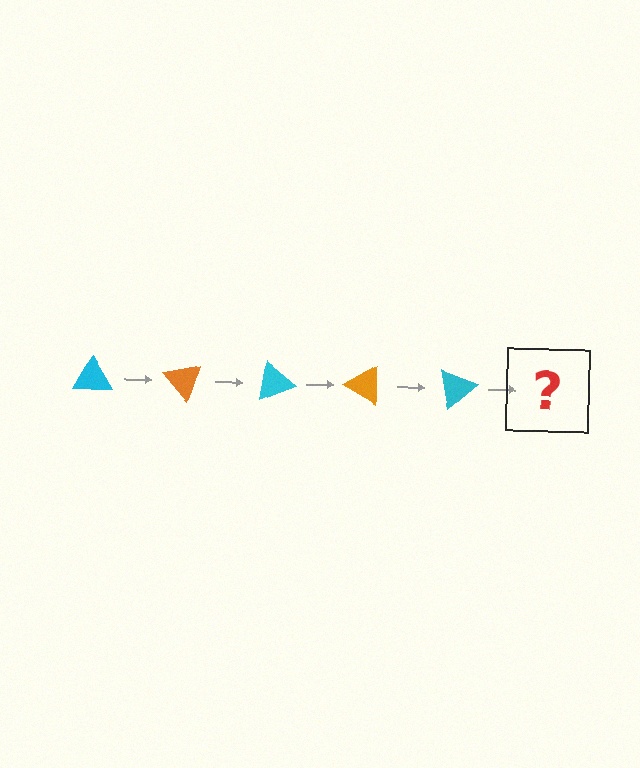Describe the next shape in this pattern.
It should be an orange triangle, rotated 250 degrees from the start.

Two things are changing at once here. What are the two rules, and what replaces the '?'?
The two rules are that it rotates 50 degrees each step and the color cycles through cyan and orange. The '?' should be an orange triangle, rotated 250 degrees from the start.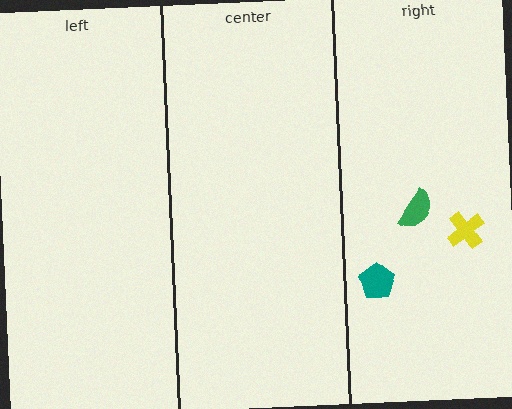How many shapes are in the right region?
3.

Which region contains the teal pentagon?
The right region.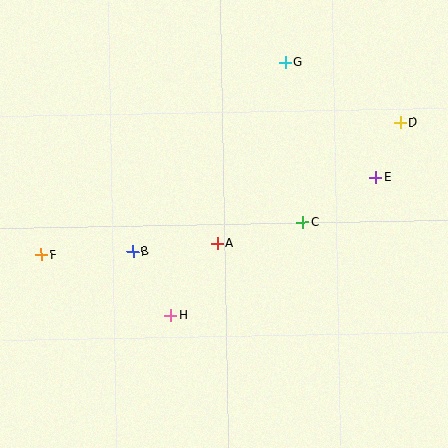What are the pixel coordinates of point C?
Point C is at (303, 222).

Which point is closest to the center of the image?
Point A at (218, 243) is closest to the center.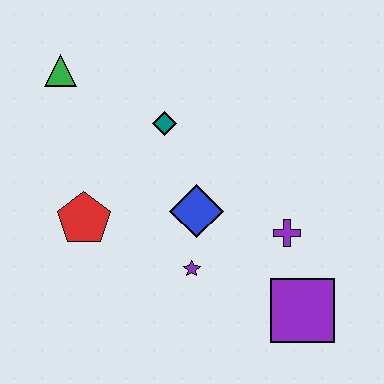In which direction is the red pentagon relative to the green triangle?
The red pentagon is below the green triangle.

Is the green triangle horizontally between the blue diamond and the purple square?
No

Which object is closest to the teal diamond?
The blue diamond is closest to the teal diamond.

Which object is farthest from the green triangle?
The purple square is farthest from the green triangle.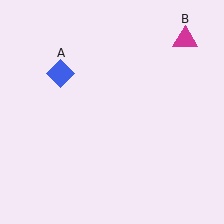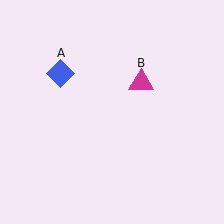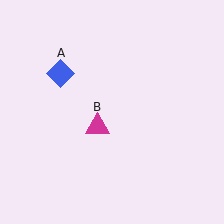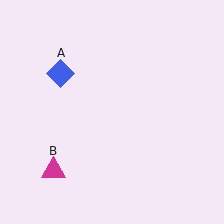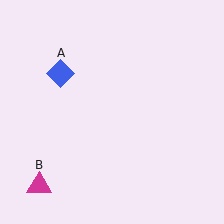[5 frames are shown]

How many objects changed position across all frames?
1 object changed position: magenta triangle (object B).